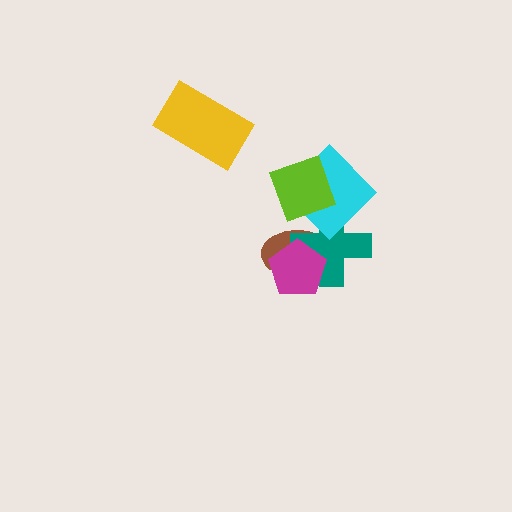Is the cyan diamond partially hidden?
Yes, it is partially covered by another shape.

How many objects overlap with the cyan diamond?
3 objects overlap with the cyan diamond.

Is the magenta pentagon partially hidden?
No, no other shape covers it.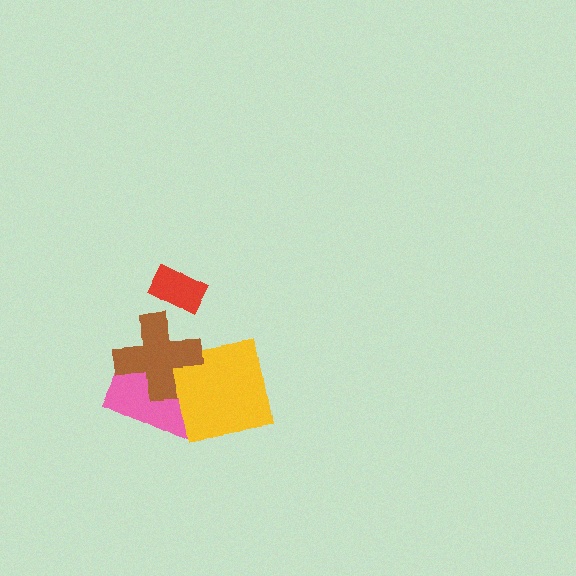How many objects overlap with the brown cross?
2 objects overlap with the brown cross.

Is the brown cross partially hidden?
No, no other shape covers it.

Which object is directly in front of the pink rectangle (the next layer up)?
The yellow square is directly in front of the pink rectangle.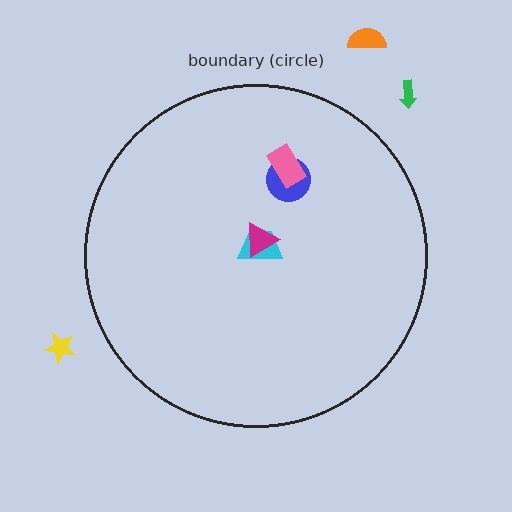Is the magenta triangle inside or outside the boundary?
Inside.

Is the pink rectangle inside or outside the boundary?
Inside.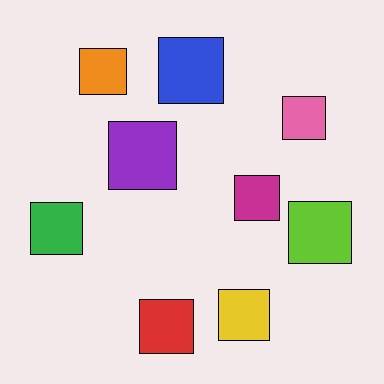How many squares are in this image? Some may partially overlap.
There are 9 squares.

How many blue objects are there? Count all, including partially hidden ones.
There is 1 blue object.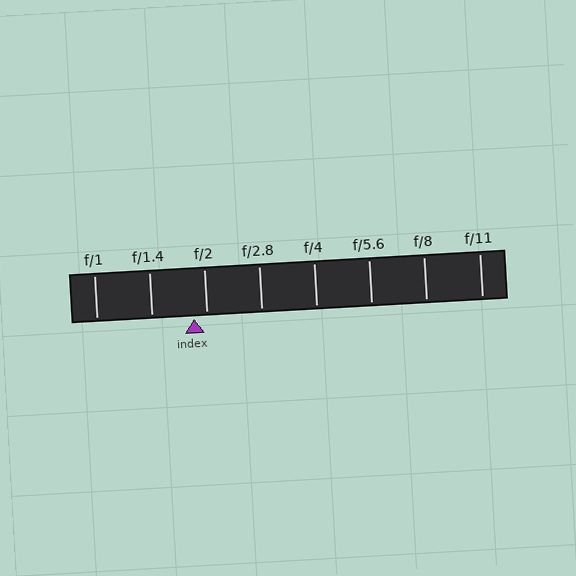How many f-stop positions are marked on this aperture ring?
There are 8 f-stop positions marked.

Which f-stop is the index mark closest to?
The index mark is closest to f/2.